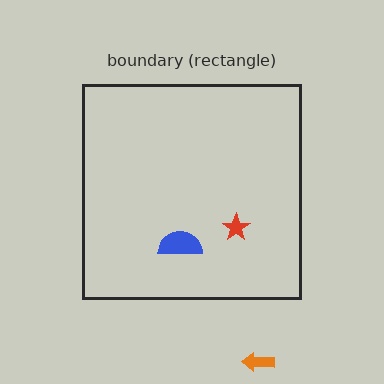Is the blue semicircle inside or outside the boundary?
Inside.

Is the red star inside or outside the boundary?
Inside.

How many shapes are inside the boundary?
2 inside, 1 outside.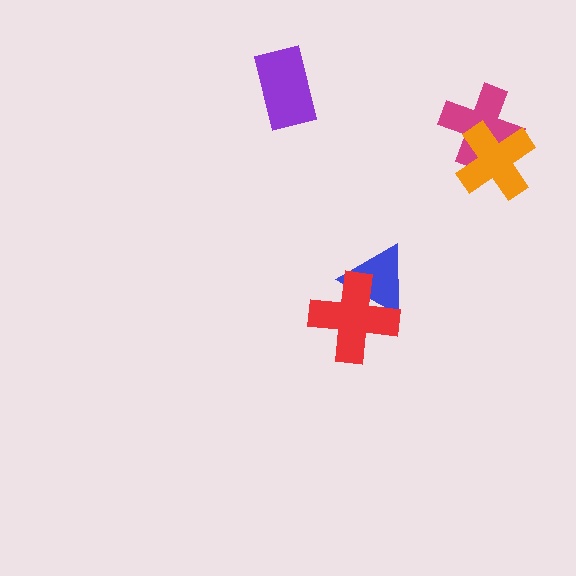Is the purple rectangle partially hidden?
No, no other shape covers it.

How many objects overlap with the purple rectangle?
0 objects overlap with the purple rectangle.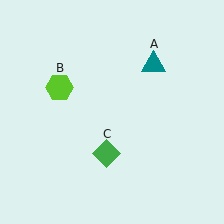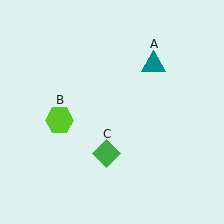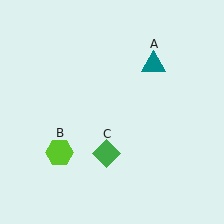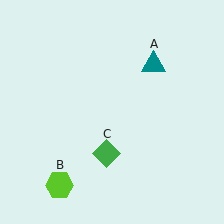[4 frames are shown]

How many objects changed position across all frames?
1 object changed position: lime hexagon (object B).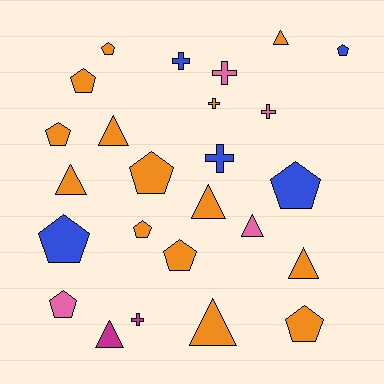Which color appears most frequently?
Orange, with 14 objects.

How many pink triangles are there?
There is 1 pink triangle.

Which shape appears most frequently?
Pentagon, with 11 objects.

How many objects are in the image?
There are 25 objects.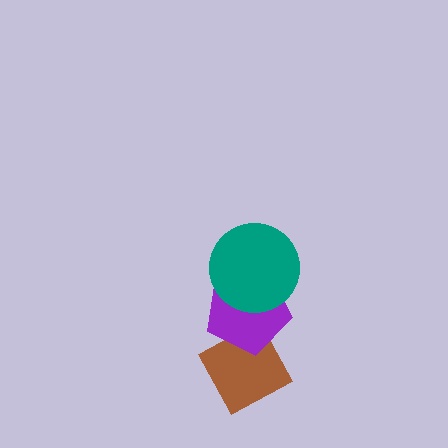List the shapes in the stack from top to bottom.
From top to bottom: the teal circle, the purple pentagon, the brown diamond.